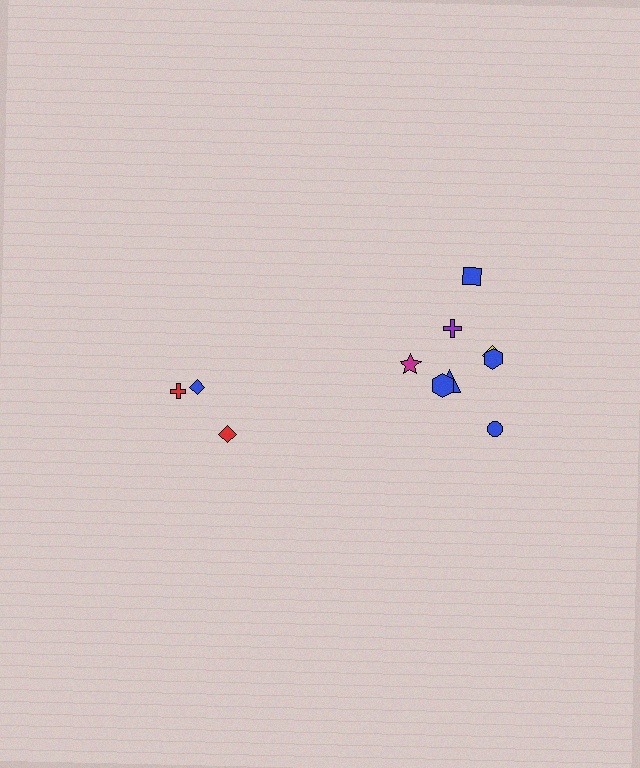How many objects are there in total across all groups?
There are 11 objects.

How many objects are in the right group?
There are 8 objects.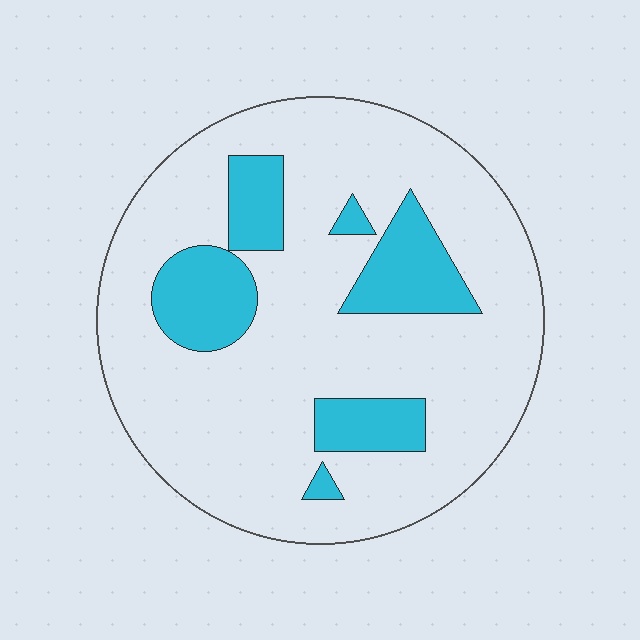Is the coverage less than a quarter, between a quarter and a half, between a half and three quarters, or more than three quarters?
Less than a quarter.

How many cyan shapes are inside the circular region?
6.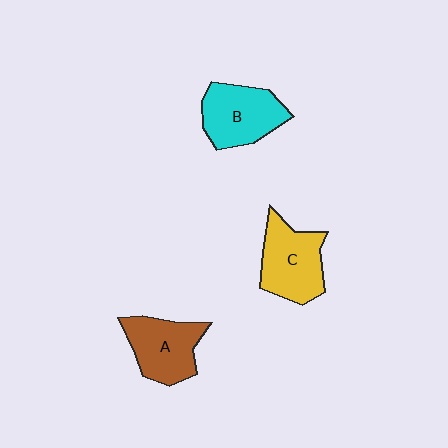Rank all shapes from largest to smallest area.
From largest to smallest: C (yellow), B (cyan), A (brown).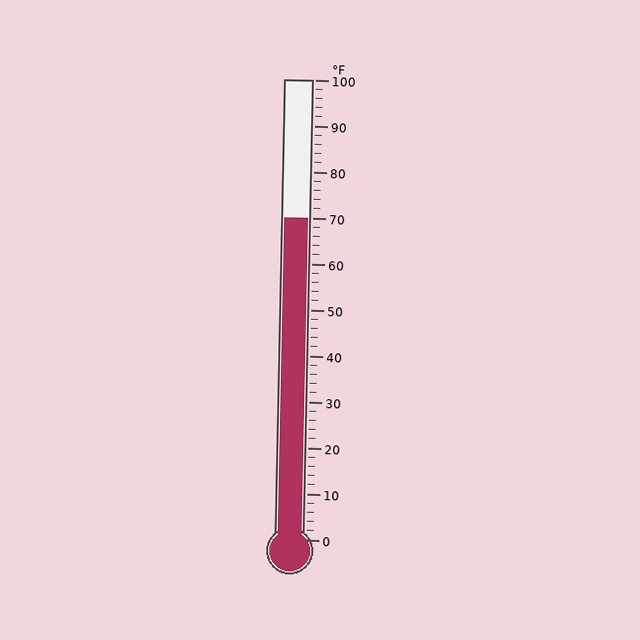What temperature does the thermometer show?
The thermometer shows approximately 70°F.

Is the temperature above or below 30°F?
The temperature is above 30°F.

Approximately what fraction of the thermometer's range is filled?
The thermometer is filled to approximately 70% of its range.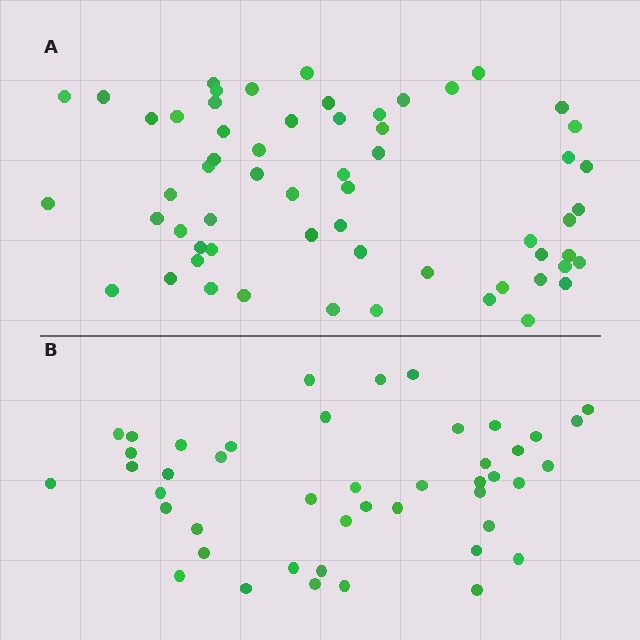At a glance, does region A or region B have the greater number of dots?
Region A (the top region) has more dots.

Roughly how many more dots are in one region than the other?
Region A has approximately 15 more dots than region B.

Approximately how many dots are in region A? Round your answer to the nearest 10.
About 60 dots.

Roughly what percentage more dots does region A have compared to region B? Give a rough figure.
About 35% more.